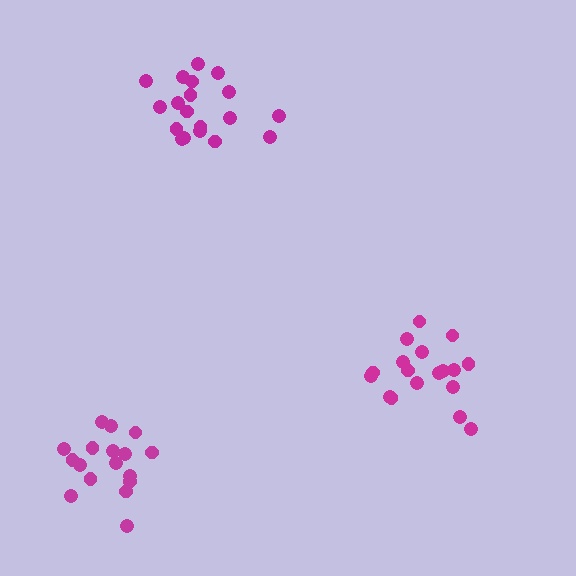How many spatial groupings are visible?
There are 3 spatial groupings.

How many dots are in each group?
Group 1: 18 dots, Group 2: 19 dots, Group 3: 17 dots (54 total).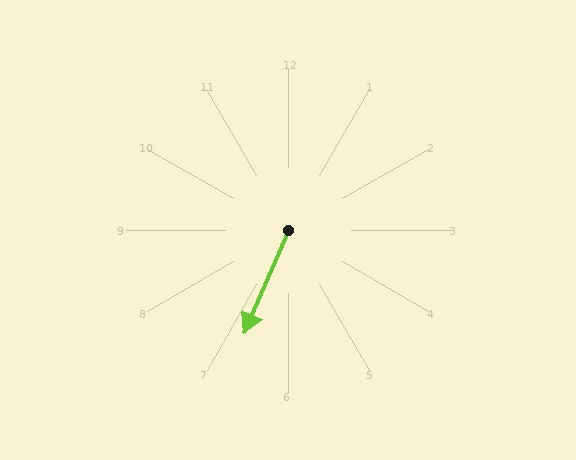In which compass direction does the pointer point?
Southwest.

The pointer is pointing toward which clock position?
Roughly 7 o'clock.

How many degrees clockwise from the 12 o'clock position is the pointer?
Approximately 203 degrees.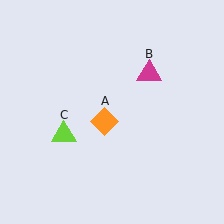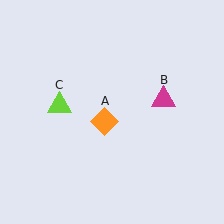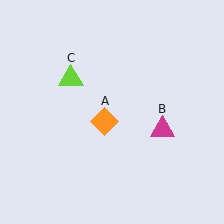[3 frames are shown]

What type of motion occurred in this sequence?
The magenta triangle (object B), lime triangle (object C) rotated clockwise around the center of the scene.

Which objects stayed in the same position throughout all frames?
Orange diamond (object A) remained stationary.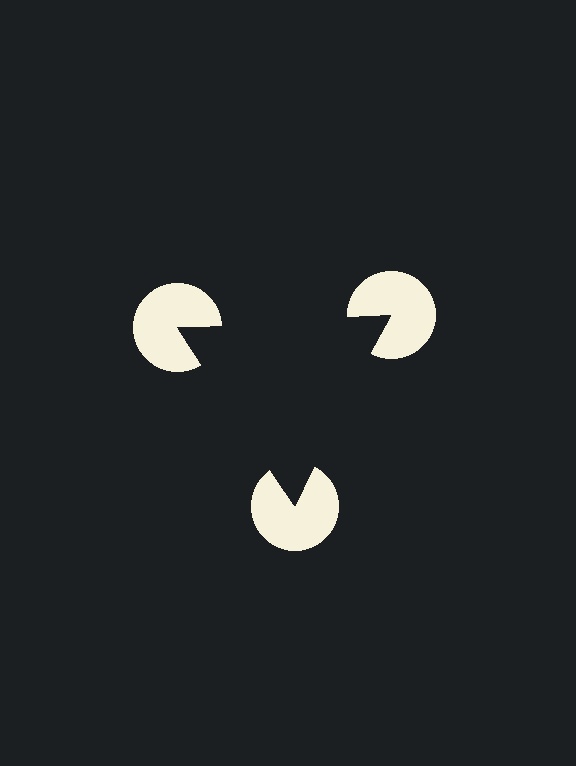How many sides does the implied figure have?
3 sides.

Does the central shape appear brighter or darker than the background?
It typically appears slightly darker than the background, even though no actual brightness change is drawn.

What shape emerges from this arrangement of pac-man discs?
An illusory triangle — its edges are inferred from the aligned wedge cuts in the pac-man discs, not physically drawn.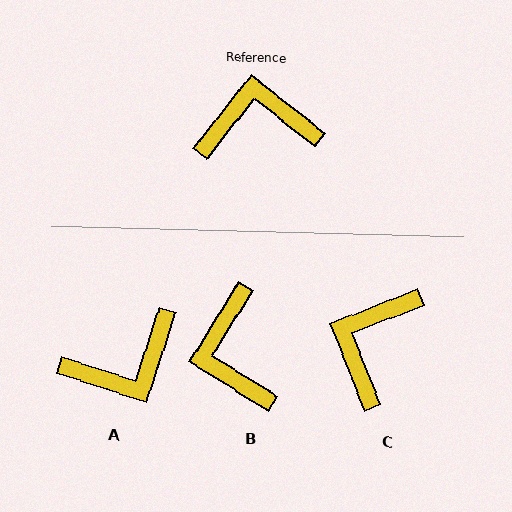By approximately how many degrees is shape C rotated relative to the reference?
Approximately 60 degrees counter-clockwise.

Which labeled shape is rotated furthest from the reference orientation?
A, about 160 degrees away.